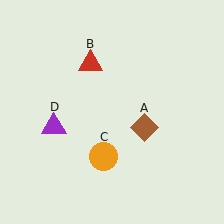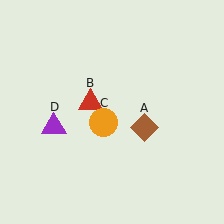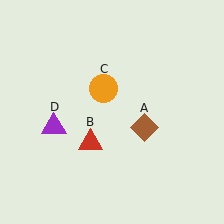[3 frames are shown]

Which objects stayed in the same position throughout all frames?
Brown diamond (object A) and purple triangle (object D) remained stationary.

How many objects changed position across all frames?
2 objects changed position: red triangle (object B), orange circle (object C).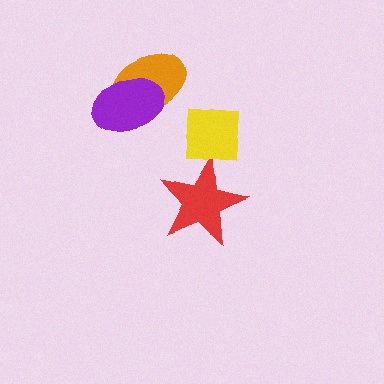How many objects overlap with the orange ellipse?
1 object overlaps with the orange ellipse.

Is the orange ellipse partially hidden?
Yes, it is partially covered by another shape.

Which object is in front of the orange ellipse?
The purple ellipse is in front of the orange ellipse.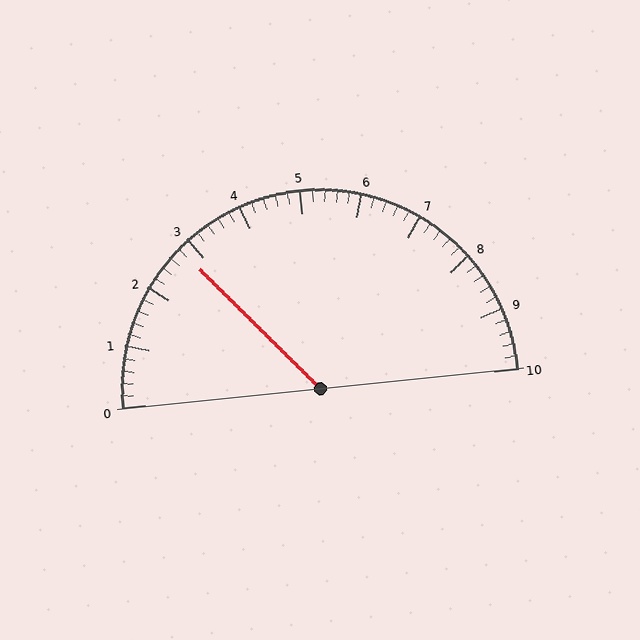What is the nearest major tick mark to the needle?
The nearest major tick mark is 3.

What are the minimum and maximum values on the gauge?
The gauge ranges from 0 to 10.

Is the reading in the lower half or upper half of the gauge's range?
The reading is in the lower half of the range (0 to 10).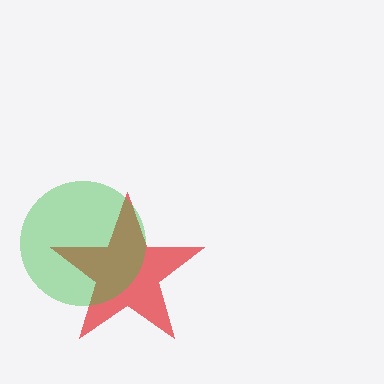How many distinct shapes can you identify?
There are 2 distinct shapes: a red star, a green circle.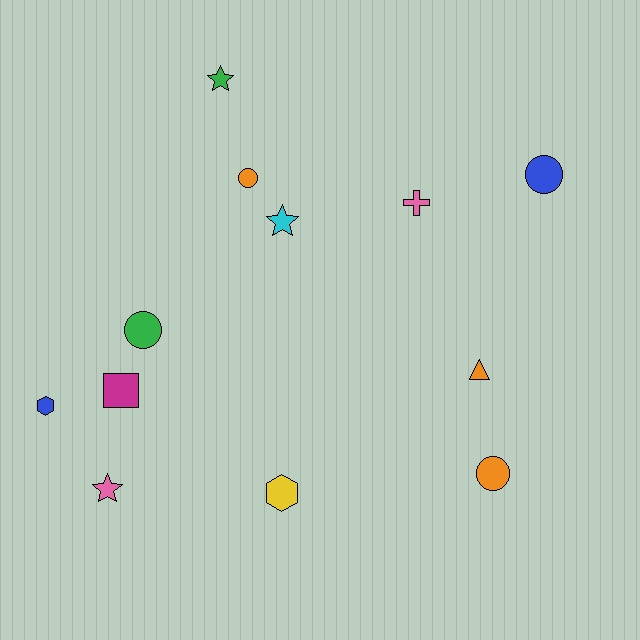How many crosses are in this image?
There is 1 cross.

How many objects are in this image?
There are 12 objects.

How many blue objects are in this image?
There are 2 blue objects.